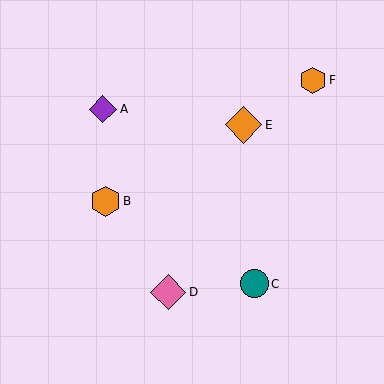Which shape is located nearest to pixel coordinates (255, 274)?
The teal circle (labeled C) at (254, 284) is nearest to that location.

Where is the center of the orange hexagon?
The center of the orange hexagon is at (313, 80).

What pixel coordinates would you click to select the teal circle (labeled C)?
Click at (254, 284) to select the teal circle C.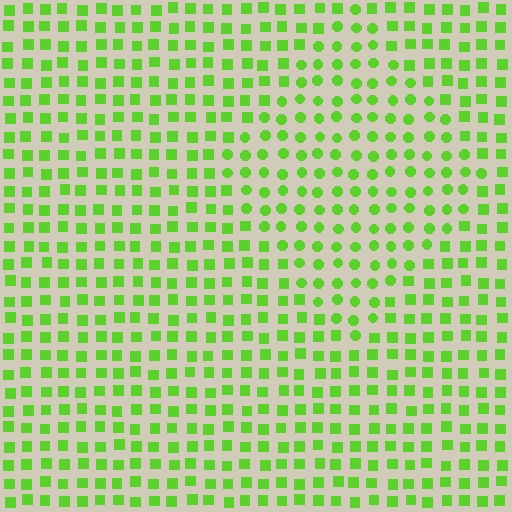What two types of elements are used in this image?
The image uses circles inside the diamond region and squares outside it.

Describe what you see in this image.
The image is filled with small lime elements arranged in a uniform grid. A diamond-shaped region contains circles, while the surrounding area contains squares. The boundary is defined purely by the change in element shape.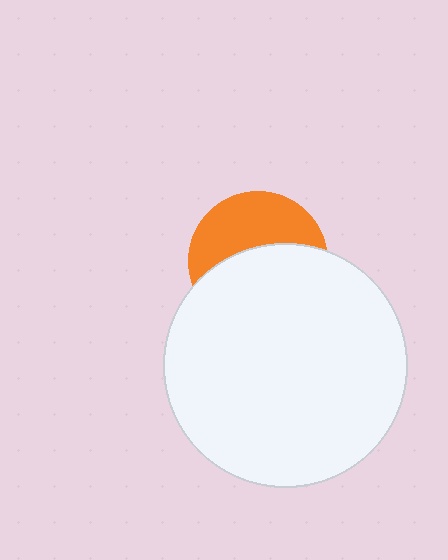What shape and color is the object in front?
The object in front is a white circle.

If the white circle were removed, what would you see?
You would see the complete orange circle.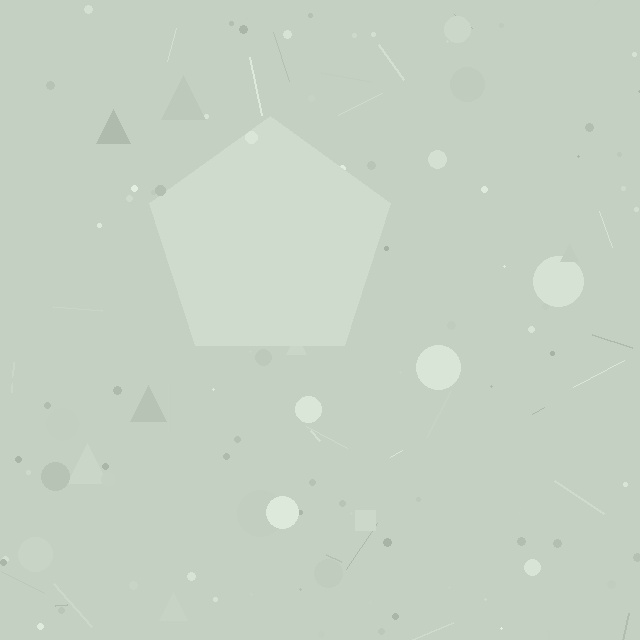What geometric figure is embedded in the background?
A pentagon is embedded in the background.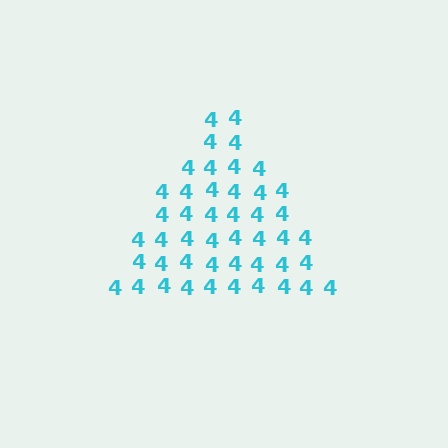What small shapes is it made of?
It is made of small digit 4's.